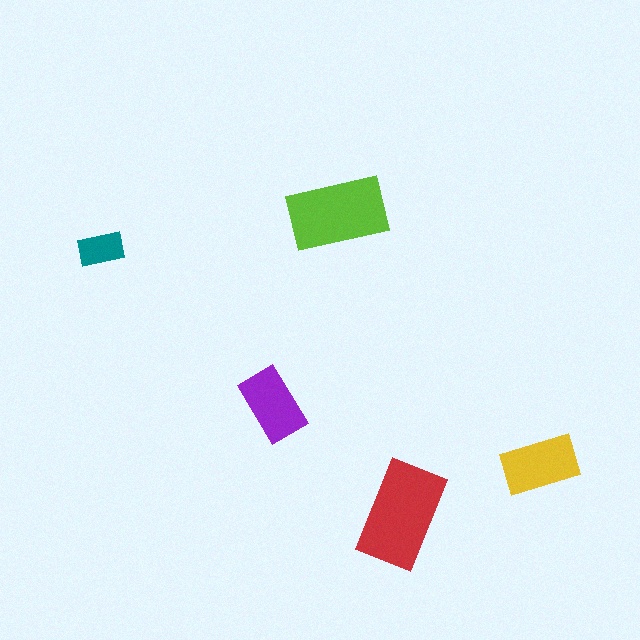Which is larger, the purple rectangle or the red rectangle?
The red one.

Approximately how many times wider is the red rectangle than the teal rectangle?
About 2.5 times wider.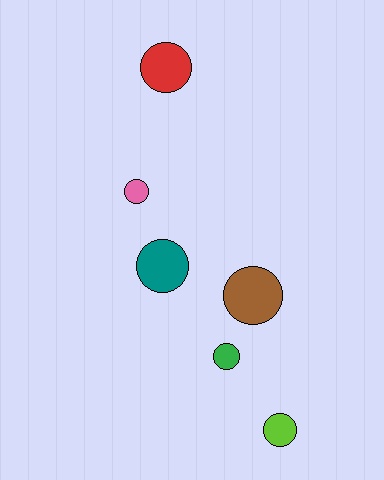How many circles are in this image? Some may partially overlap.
There are 6 circles.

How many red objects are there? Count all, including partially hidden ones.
There is 1 red object.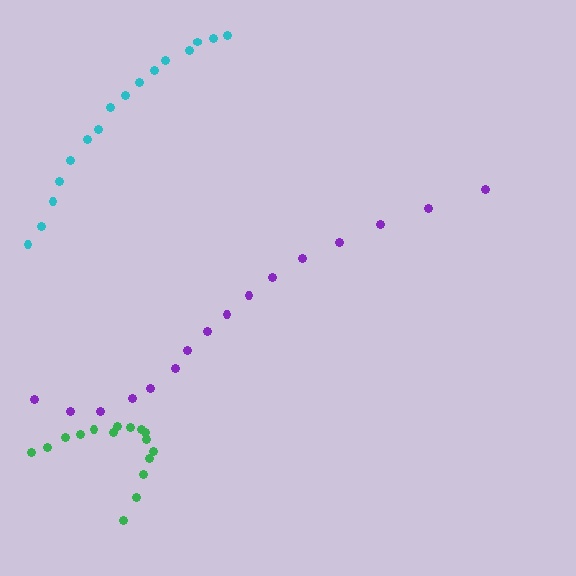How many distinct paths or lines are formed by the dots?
There are 3 distinct paths.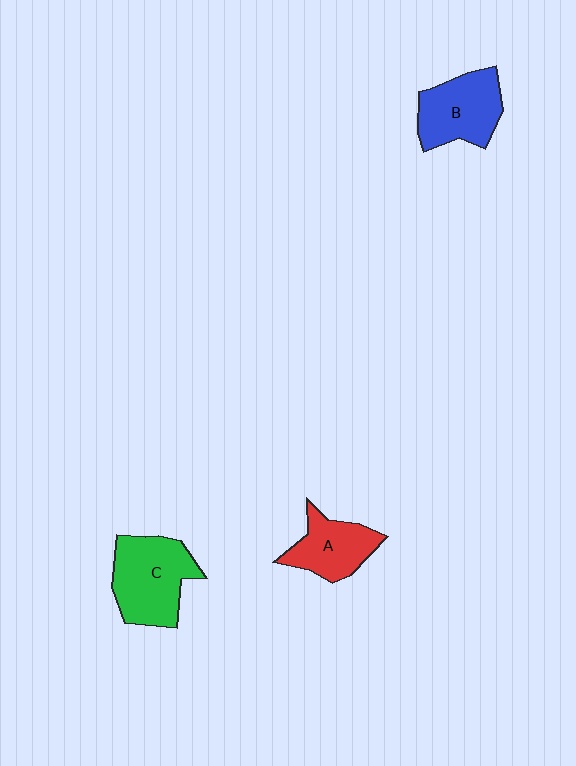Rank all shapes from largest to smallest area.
From largest to smallest: C (green), B (blue), A (red).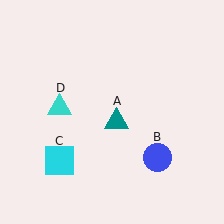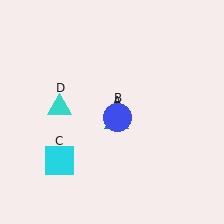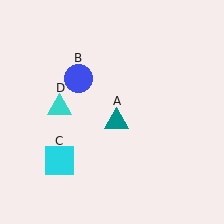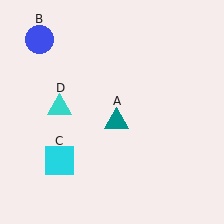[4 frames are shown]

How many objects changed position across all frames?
1 object changed position: blue circle (object B).